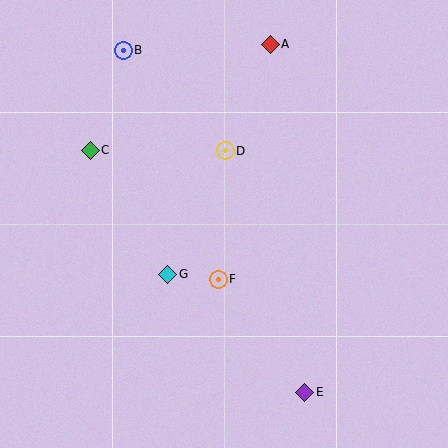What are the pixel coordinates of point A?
Point A is at (270, 44).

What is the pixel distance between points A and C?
The distance between A and C is 209 pixels.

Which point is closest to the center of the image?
Point F at (218, 279) is closest to the center.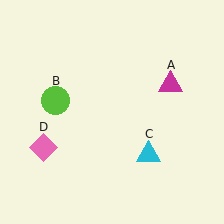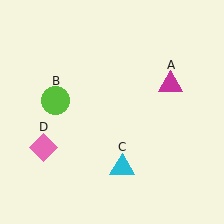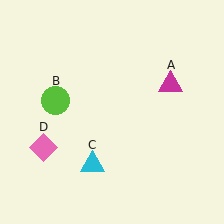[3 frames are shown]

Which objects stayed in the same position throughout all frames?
Magenta triangle (object A) and lime circle (object B) and pink diamond (object D) remained stationary.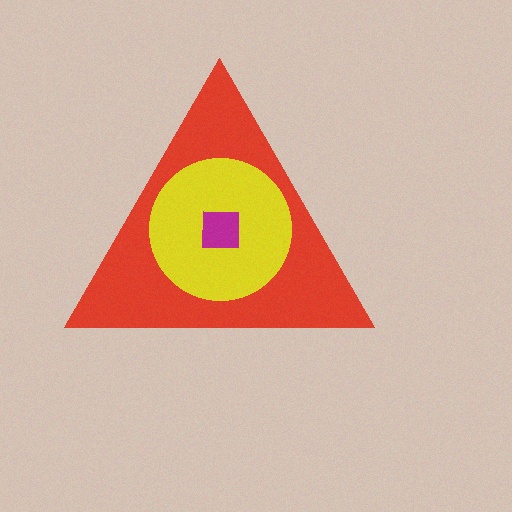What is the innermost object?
The magenta square.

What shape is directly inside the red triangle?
The yellow circle.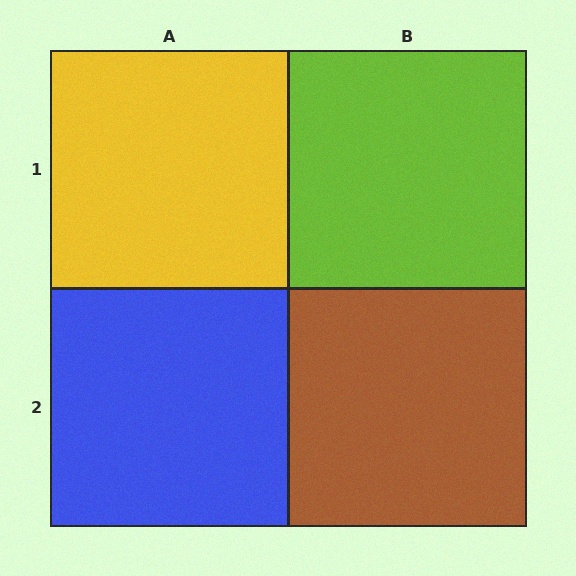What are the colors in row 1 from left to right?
Yellow, lime.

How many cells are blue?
1 cell is blue.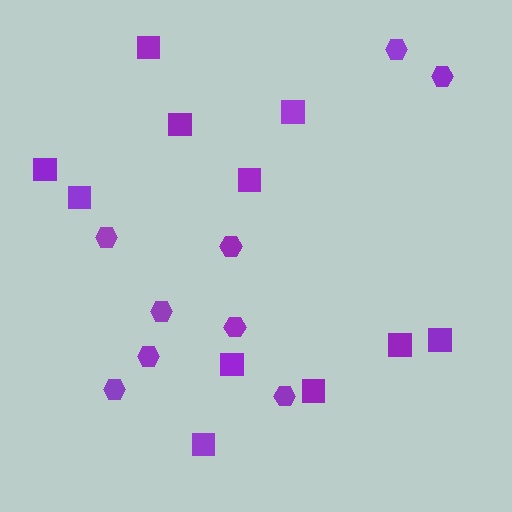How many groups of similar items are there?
There are 2 groups: one group of squares (11) and one group of hexagons (9).